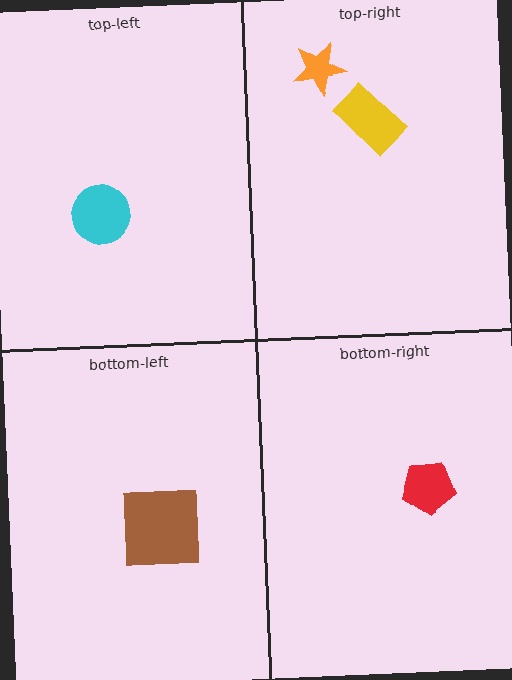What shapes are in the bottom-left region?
The brown square.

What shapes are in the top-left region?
The cyan circle.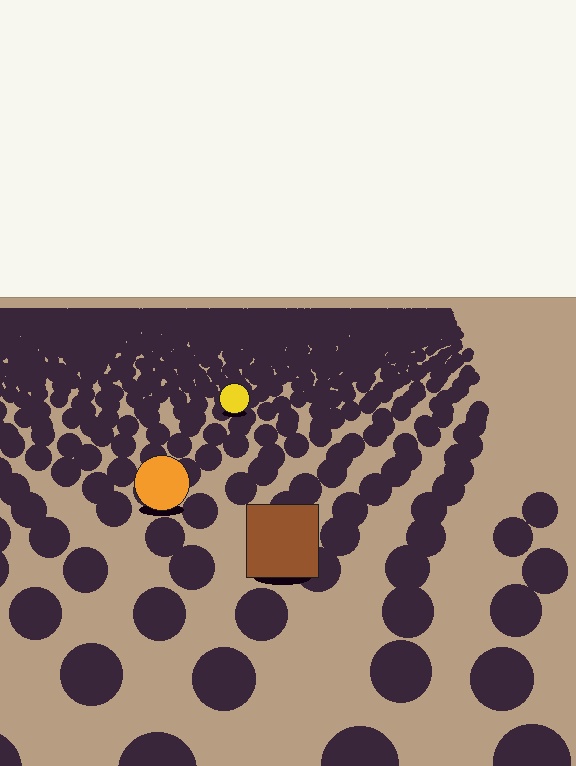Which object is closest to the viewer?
The brown square is closest. The texture marks near it are larger and more spread out.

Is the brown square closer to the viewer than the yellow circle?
Yes. The brown square is closer — you can tell from the texture gradient: the ground texture is coarser near it.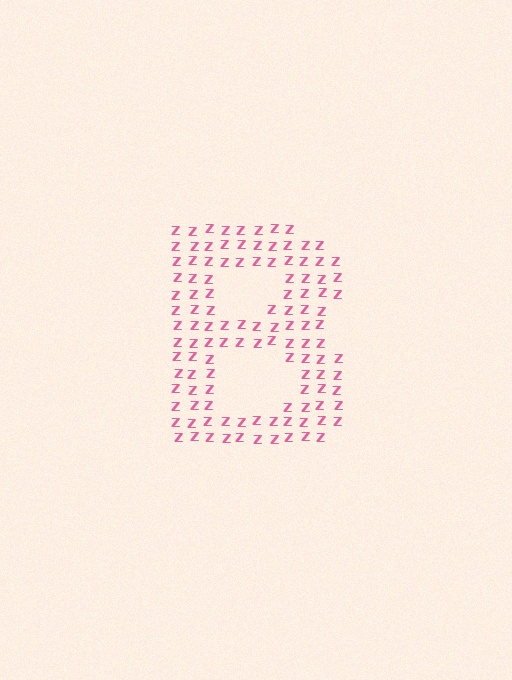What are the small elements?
The small elements are letter Z's.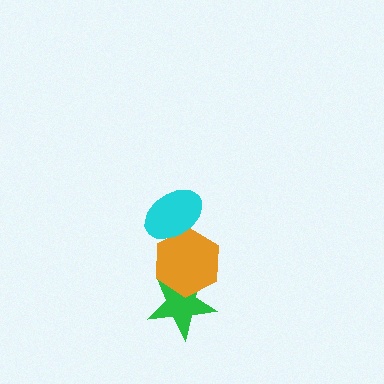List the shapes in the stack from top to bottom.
From top to bottom: the cyan ellipse, the orange hexagon, the green star.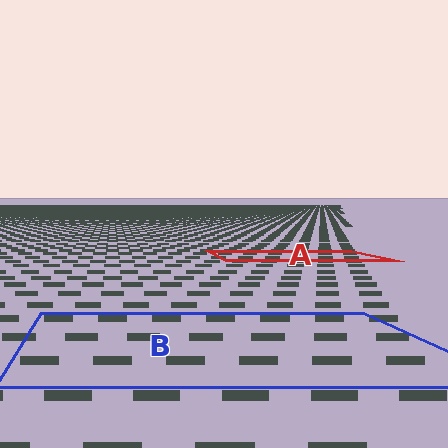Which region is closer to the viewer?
Region B is closer. The texture elements there are larger and more spread out.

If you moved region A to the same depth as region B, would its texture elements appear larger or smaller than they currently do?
They would appear larger. At a closer depth, the same texture elements are projected at a bigger on-screen size.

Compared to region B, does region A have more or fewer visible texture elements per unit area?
Region A has more texture elements per unit area — they are packed more densely because it is farther away.